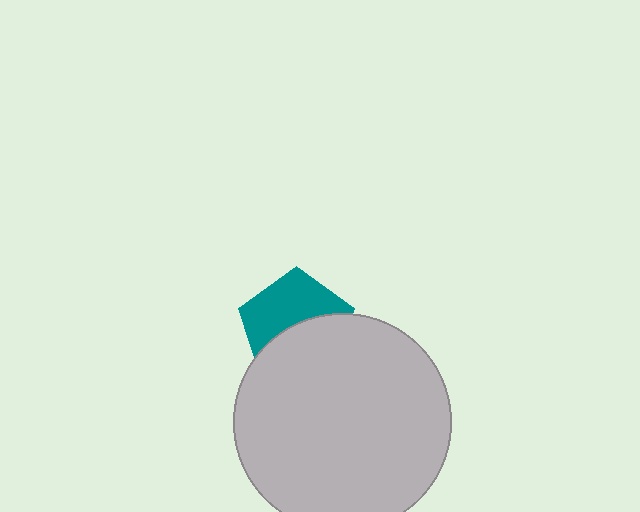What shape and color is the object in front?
The object in front is a light gray circle.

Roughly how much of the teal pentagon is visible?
About half of it is visible (roughly 50%).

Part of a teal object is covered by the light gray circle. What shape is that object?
It is a pentagon.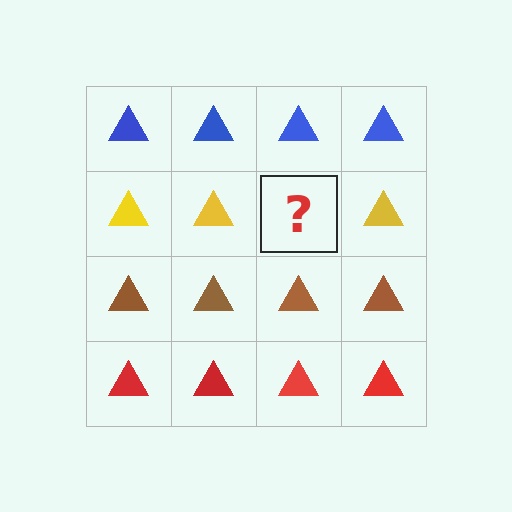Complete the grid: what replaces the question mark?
The question mark should be replaced with a yellow triangle.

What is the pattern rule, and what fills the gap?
The rule is that each row has a consistent color. The gap should be filled with a yellow triangle.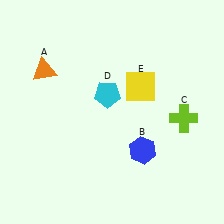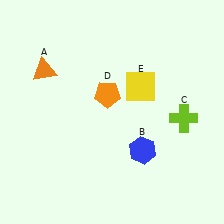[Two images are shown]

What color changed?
The pentagon (D) changed from cyan in Image 1 to orange in Image 2.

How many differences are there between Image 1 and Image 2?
There is 1 difference between the two images.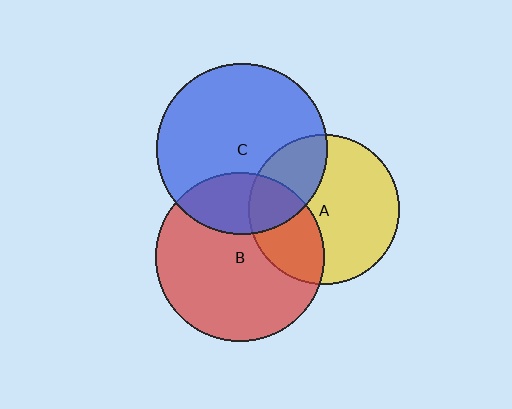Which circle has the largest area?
Circle C (blue).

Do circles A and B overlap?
Yes.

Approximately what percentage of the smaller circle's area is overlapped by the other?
Approximately 30%.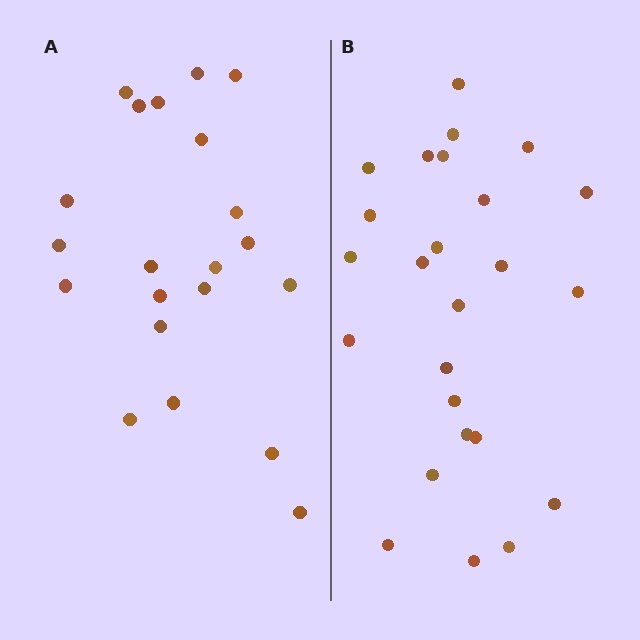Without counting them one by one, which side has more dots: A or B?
Region B (the right region) has more dots.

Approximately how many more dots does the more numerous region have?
Region B has about 4 more dots than region A.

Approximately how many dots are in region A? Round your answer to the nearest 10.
About 20 dots. (The exact count is 21, which rounds to 20.)